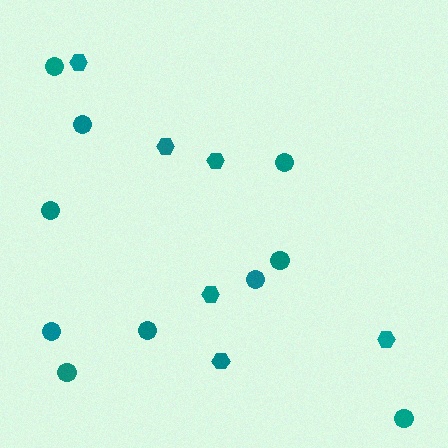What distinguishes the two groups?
There are 2 groups: one group of circles (10) and one group of hexagons (6).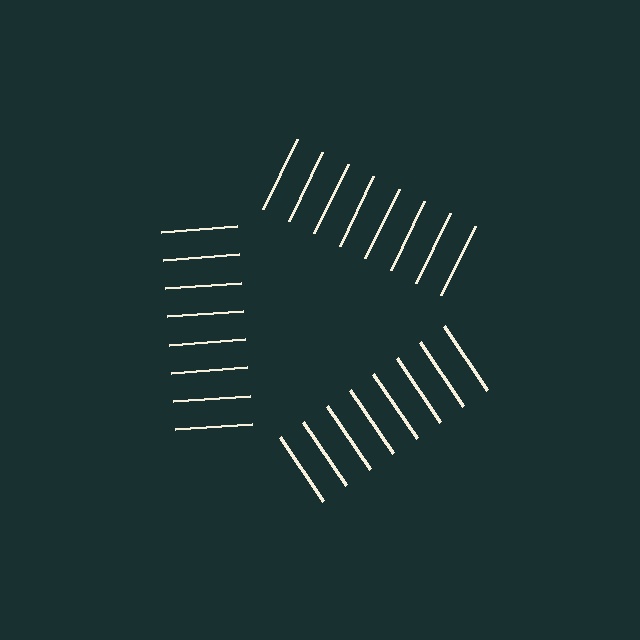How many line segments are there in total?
24 — 8 along each of the 3 edges.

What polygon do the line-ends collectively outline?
An illusory triangle — the line segments terminate on its edges but no continuous stroke is drawn.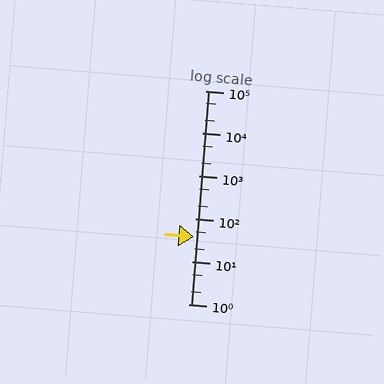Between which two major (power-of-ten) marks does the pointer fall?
The pointer is between 10 and 100.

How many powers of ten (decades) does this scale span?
The scale spans 5 decades, from 1 to 100000.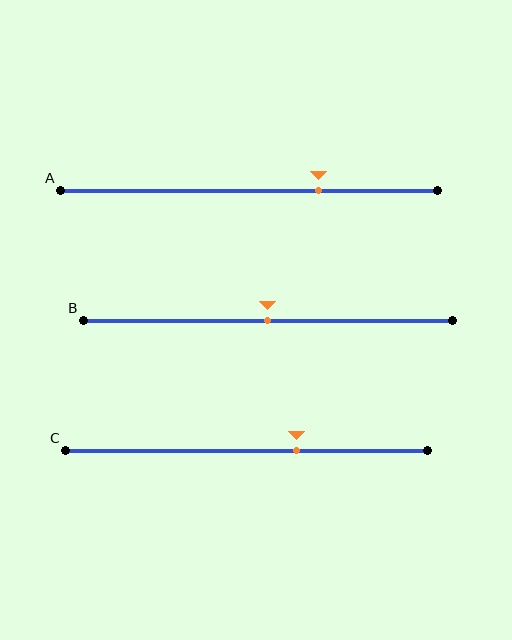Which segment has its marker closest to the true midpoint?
Segment B has its marker closest to the true midpoint.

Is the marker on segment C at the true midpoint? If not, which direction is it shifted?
No, the marker on segment C is shifted to the right by about 14% of the segment length.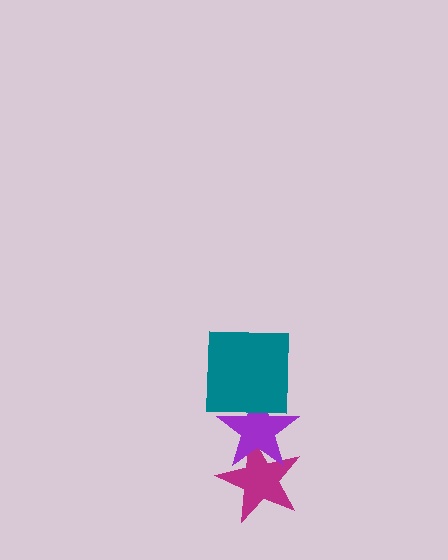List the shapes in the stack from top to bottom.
From top to bottom: the teal square, the purple star, the magenta star.